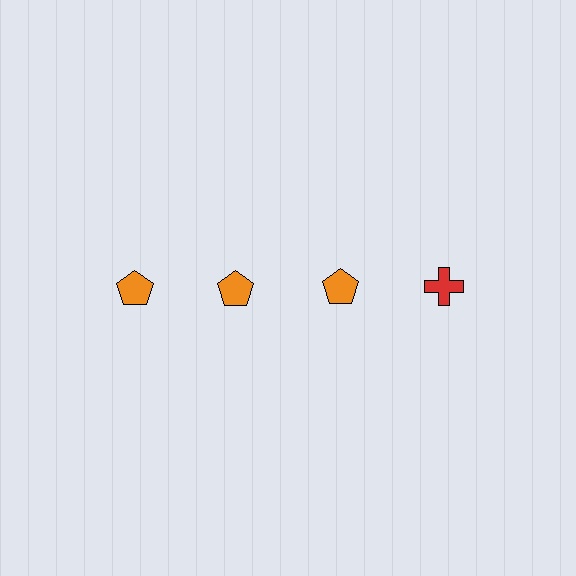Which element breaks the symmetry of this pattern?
The red cross in the top row, second from right column breaks the symmetry. All other shapes are orange pentagons.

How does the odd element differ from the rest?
It differs in both color (red instead of orange) and shape (cross instead of pentagon).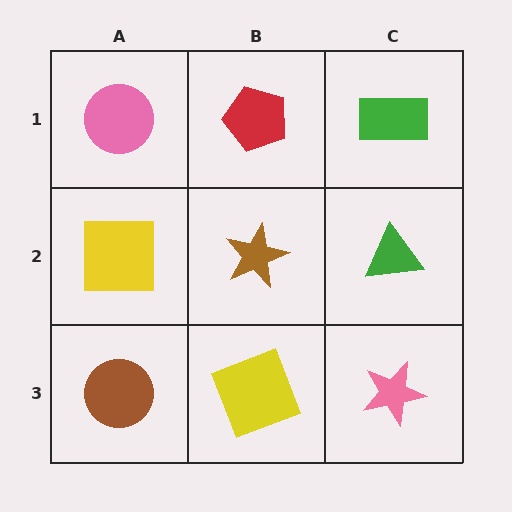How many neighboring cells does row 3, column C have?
2.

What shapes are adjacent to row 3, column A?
A yellow square (row 2, column A), a yellow square (row 3, column B).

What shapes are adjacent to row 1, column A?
A yellow square (row 2, column A), a red pentagon (row 1, column B).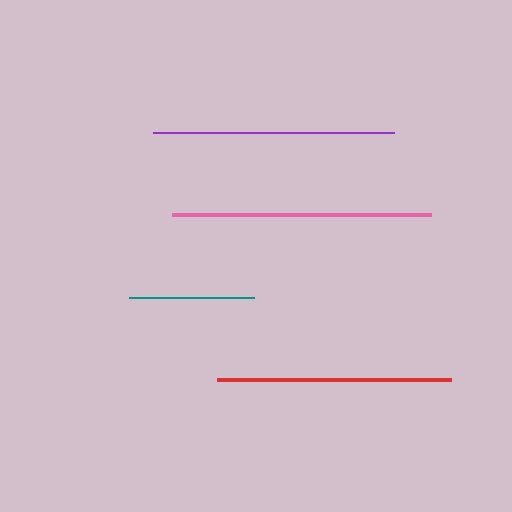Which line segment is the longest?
The pink line is the longest at approximately 259 pixels.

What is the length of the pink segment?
The pink segment is approximately 259 pixels long.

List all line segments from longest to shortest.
From longest to shortest: pink, purple, red, teal.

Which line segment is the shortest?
The teal line is the shortest at approximately 125 pixels.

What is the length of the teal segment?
The teal segment is approximately 125 pixels long.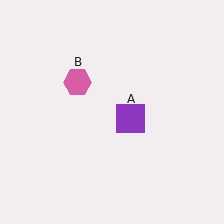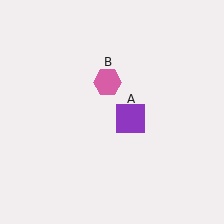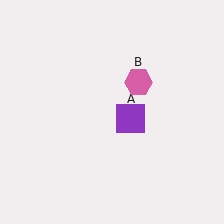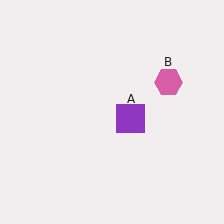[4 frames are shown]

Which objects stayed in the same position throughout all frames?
Purple square (object A) remained stationary.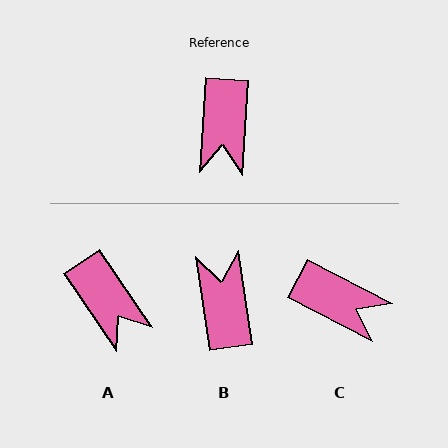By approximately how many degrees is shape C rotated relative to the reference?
Approximately 67 degrees counter-clockwise.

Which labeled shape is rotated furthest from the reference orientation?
B, about 168 degrees away.